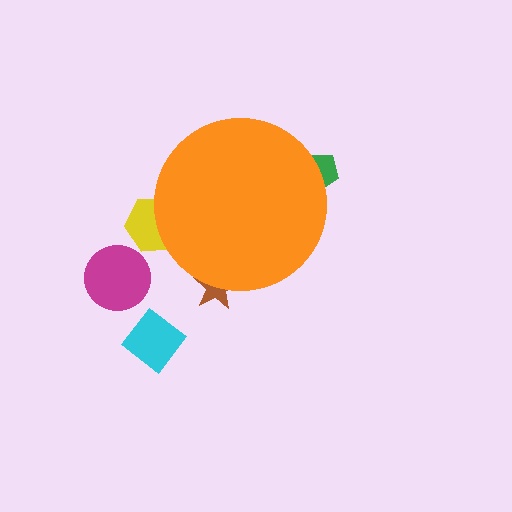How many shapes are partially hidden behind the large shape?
3 shapes are partially hidden.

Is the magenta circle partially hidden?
No, the magenta circle is fully visible.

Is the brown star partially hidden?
Yes, the brown star is partially hidden behind the orange circle.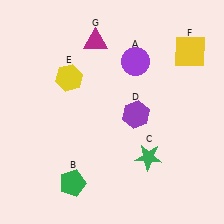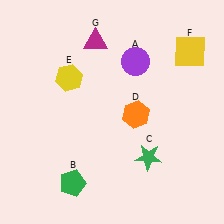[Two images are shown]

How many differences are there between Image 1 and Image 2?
There is 1 difference between the two images.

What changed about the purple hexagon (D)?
In Image 1, D is purple. In Image 2, it changed to orange.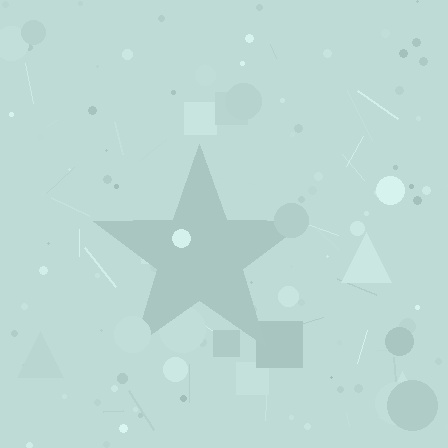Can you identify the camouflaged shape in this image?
The camouflaged shape is a star.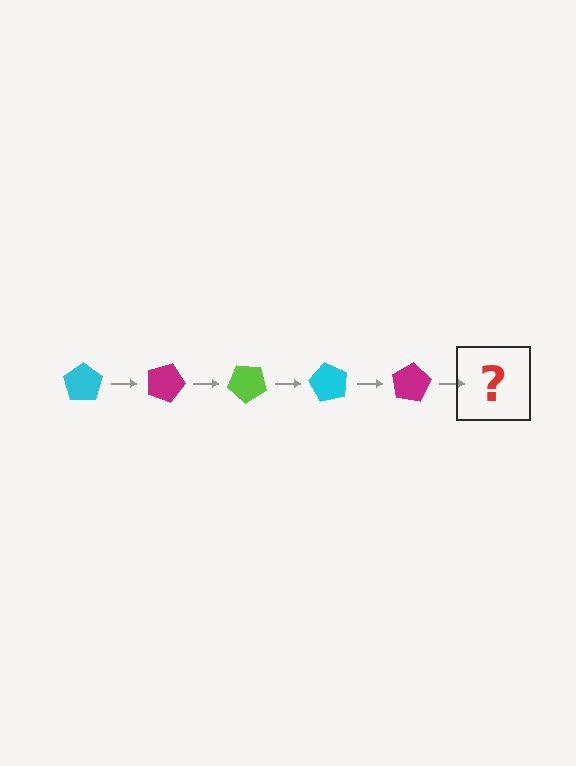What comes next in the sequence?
The next element should be a lime pentagon, rotated 100 degrees from the start.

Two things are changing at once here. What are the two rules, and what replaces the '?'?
The two rules are that it rotates 20 degrees each step and the color cycles through cyan, magenta, and lime. The '?' should be a lime pentagon, rotated 100 degrees from the start.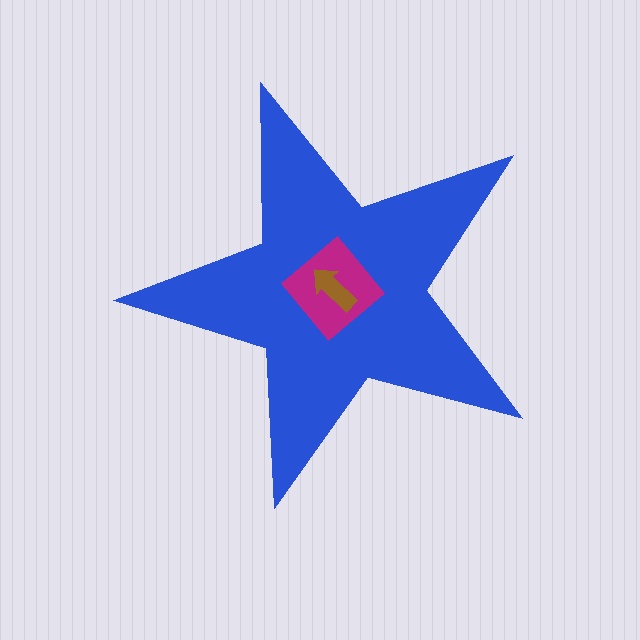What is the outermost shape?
The blue star.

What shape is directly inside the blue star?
The magenta diamond.